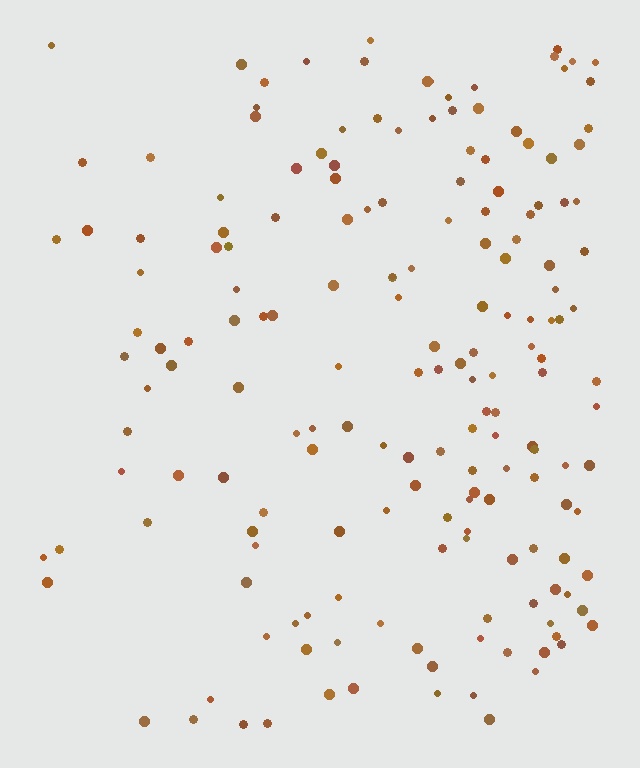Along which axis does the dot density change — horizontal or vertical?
Horizontal.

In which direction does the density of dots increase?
From left to right, with the right side densest.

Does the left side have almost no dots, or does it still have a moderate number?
Still a moderate number, just noticeably fewer than the right.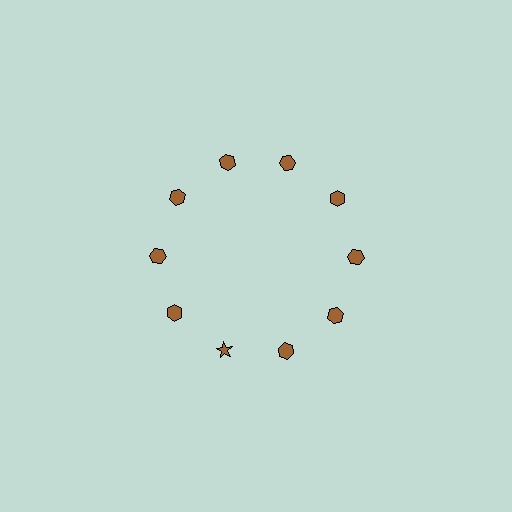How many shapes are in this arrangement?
There are 10 shapes arranged in a ring pattern.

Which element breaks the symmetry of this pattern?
The brown star at roughly the 7 o'clock position breaks the symmetry. All other shapes are brown hexagons.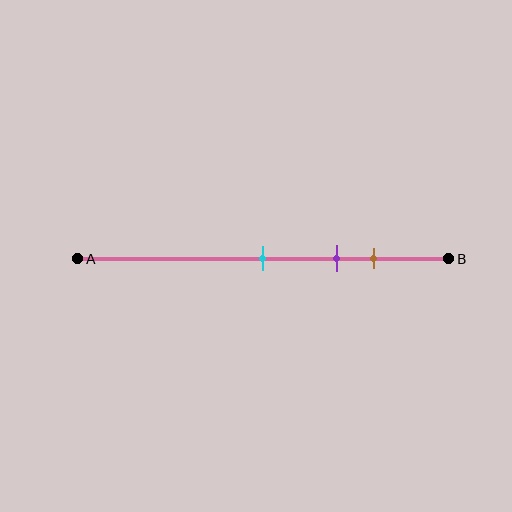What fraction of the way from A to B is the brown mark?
The brown mark is approximately 80% (0.8) of the way from A to B.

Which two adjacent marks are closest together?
The purple and brown marks are the closest adjacent pair.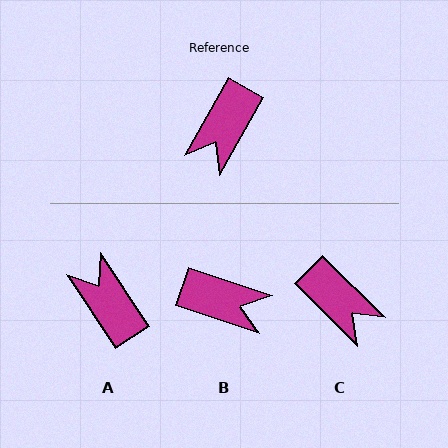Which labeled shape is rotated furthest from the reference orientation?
A, about 118 degrees away.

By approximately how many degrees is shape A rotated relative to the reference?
Approximately 118 degrees clockwise.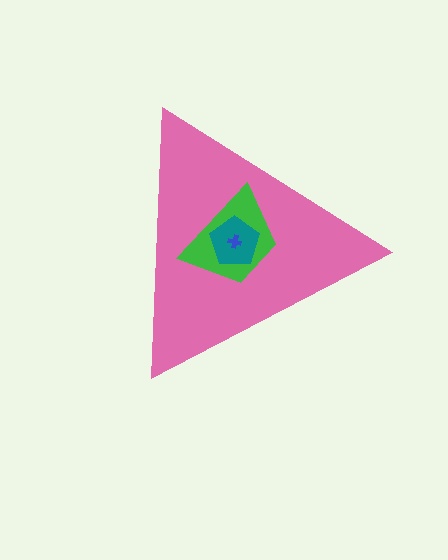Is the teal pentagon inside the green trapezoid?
Yes.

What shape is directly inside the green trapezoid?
The teal pentagon.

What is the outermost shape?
The pink triangle.